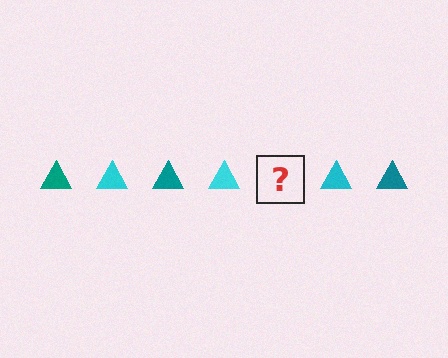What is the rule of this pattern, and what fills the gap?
The rule is that the pattern cycles through teal, cyan triangles. The gap should be filled with a teal triangle.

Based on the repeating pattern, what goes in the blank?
The blank should be a teal triangle.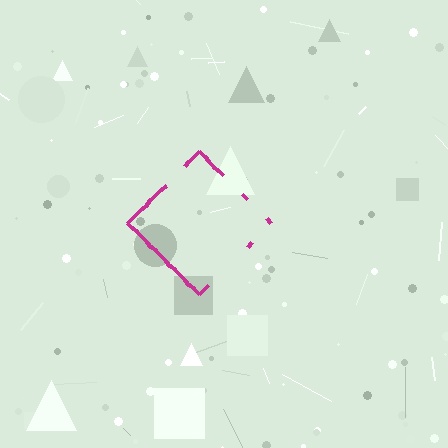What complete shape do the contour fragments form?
The contour fragments form a diamond.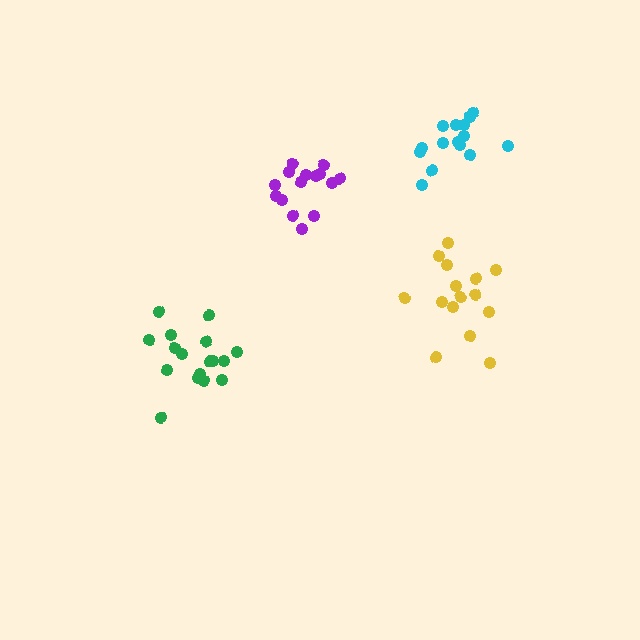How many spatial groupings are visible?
There are 4 spatial groupings.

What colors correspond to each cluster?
The clusters are colored: green, purple, cyan, yellow.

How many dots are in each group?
Group 1: 17 dots, Group 2: 15 dots, Group 3: 15 dots, Group 4: 15 dots (62 total).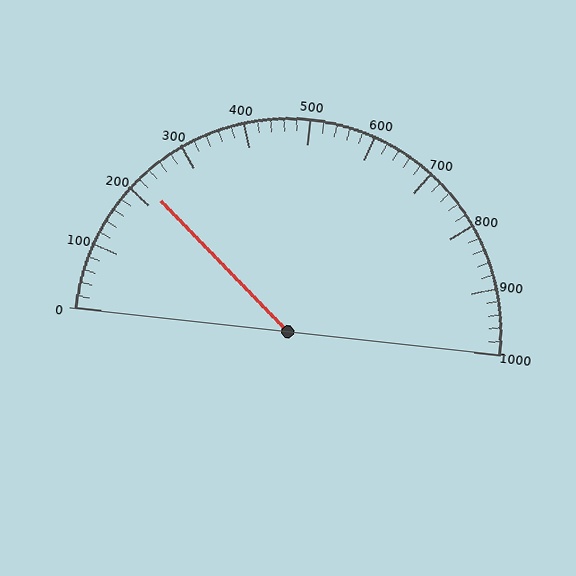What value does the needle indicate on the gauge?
The needle indicates approximately 220.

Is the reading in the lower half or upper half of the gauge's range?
The reading is in the lower half of the range (0 to 1000).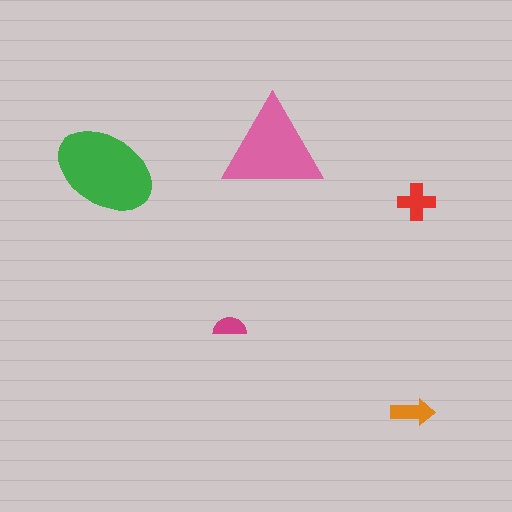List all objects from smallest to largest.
The magenta semicircle, the orange arrow, the red cross, the pink triangle, the green ellipse.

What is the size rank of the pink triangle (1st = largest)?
2nd.